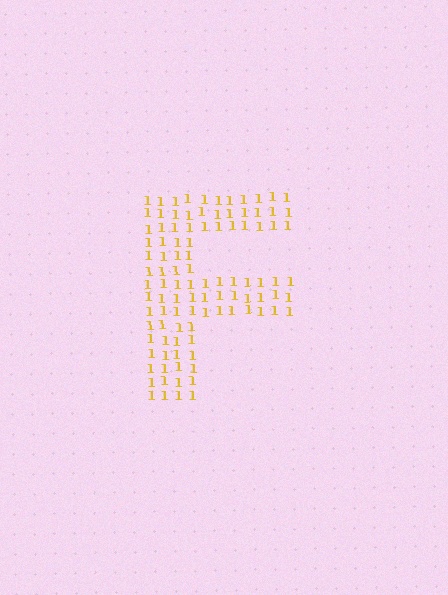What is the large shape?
The large shape is the letter F.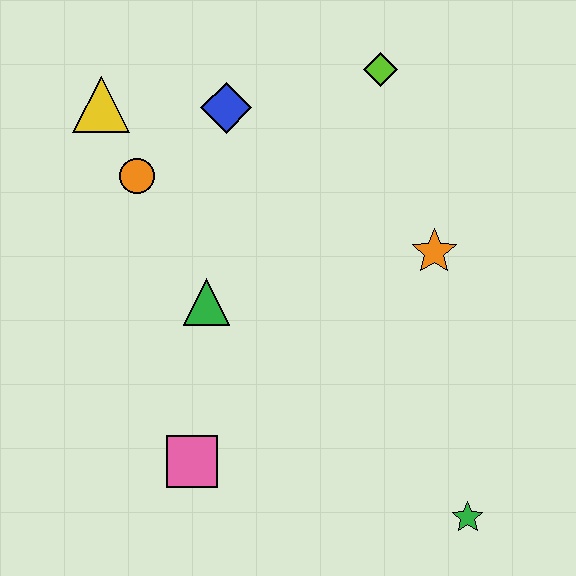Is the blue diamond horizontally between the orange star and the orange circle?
Yes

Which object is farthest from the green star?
The yellow triangle is farthest from the green star.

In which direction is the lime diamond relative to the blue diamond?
The lime diamond is to the right of the blue diamond.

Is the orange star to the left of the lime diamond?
No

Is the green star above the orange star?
No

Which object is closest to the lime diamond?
The blue diamond is closest to the lime diamond.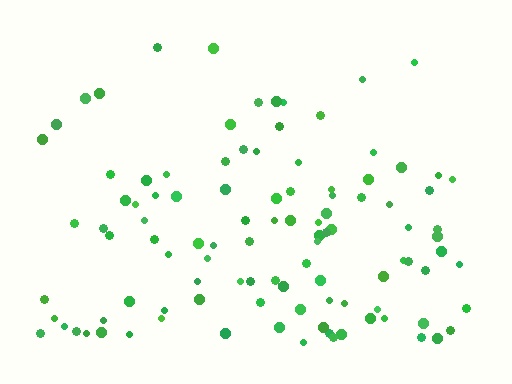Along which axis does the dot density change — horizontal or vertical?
Vertical.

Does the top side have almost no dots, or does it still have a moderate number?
Still a moderate number, just noticeably fewer than the bottom.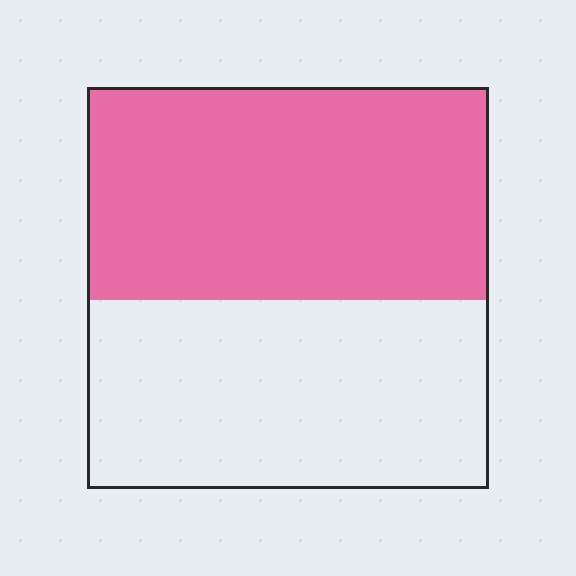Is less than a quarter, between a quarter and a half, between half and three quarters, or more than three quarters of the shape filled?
Between half and three quarters.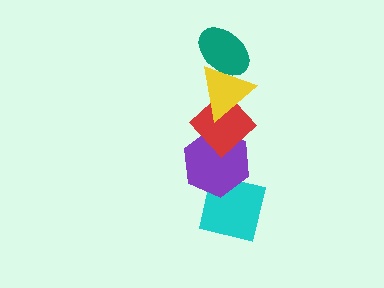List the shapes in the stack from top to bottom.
From top to bottom: the teal ellipse, the yellow triangle, the red diamond, the purple hexagon, the cyan square.